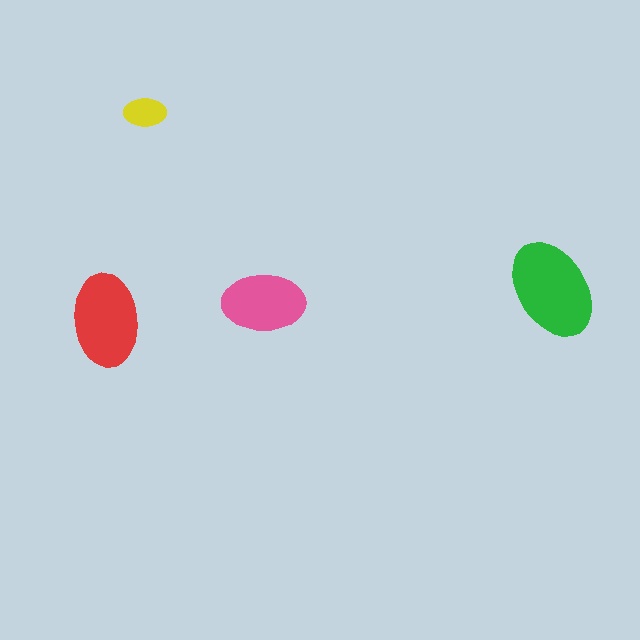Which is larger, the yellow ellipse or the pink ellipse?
The pink one.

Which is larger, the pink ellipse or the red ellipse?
The red one.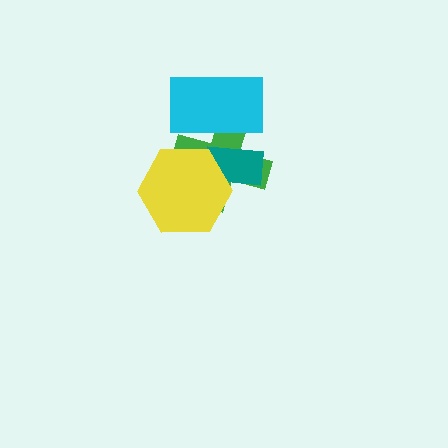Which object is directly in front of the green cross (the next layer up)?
The teal rectangle is directly in front of the green cross.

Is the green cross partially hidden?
Yes, it is partially covered by another shape.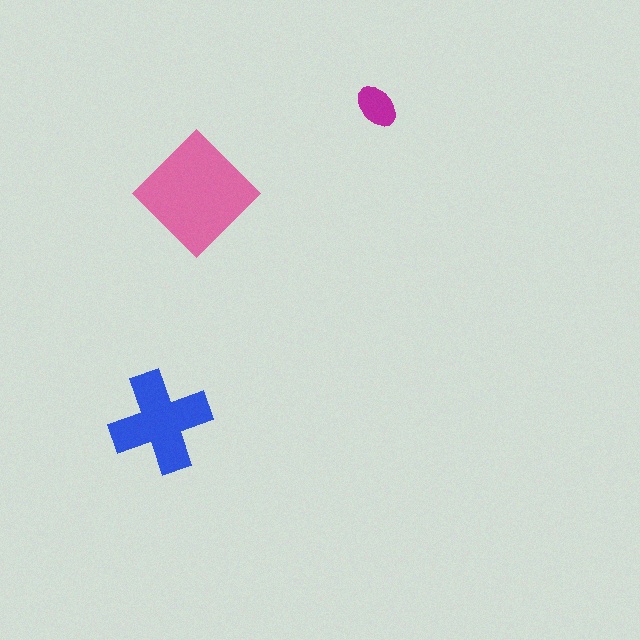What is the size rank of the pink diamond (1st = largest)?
1st.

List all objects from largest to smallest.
The pink diamond, the blue cross, the magenta ellipse.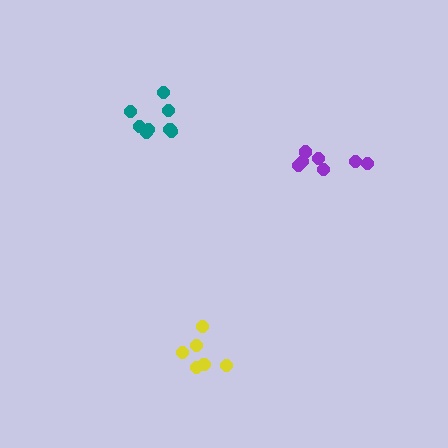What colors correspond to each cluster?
The clusters are colored: teal, purple, yellow.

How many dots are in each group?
Group 1: 8 dots, Group 2: 7 dots, Group 3: 6 dots (21 total).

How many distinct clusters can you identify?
There are 3 distinct clusters.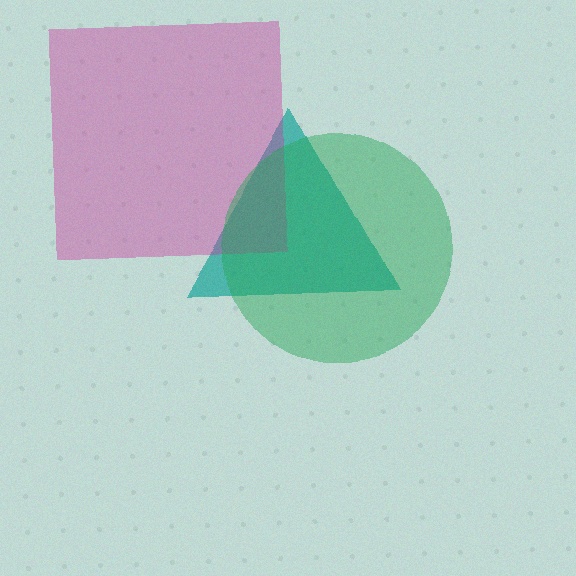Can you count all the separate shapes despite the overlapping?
Yes, there are 3 separate shapes.